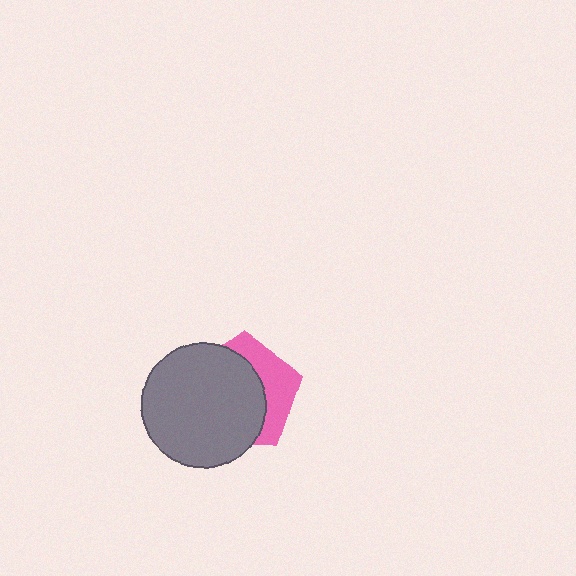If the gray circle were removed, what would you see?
You would see the complete pink pentagon.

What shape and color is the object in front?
The object in front is a gray circle.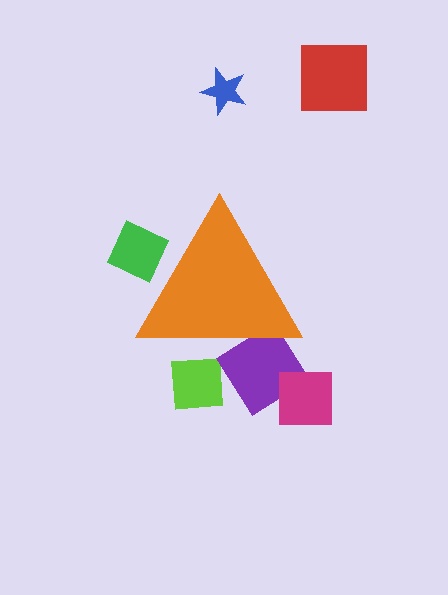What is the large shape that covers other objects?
An orange triangle.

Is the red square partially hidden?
No, the red square is fully visible.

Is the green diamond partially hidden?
Yes, the green diamond is partially hidden behind the orange triangle.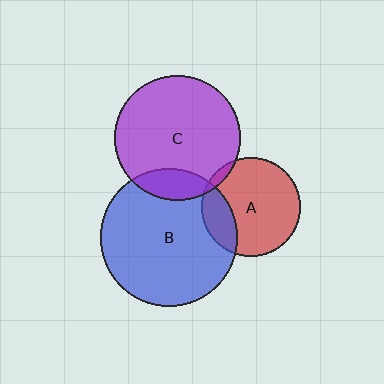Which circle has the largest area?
Circle B (blue).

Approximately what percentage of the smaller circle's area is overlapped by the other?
Approximately 5%.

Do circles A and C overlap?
Yes.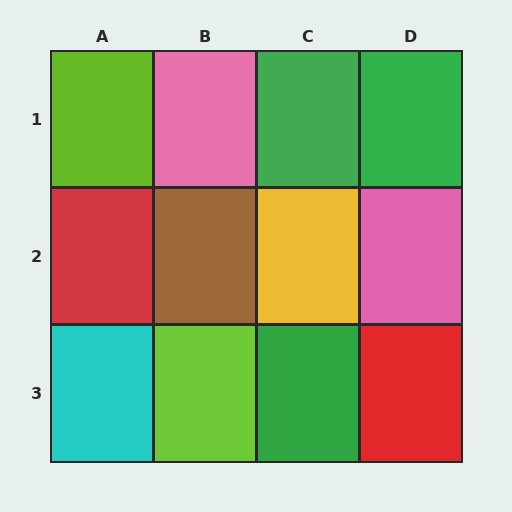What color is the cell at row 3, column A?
Cyan.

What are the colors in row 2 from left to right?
Red, brown, yellow, pink.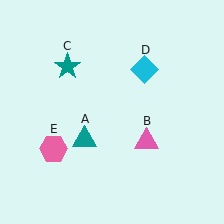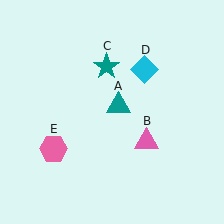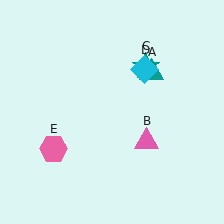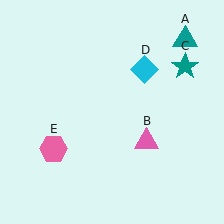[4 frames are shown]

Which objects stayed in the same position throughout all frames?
Pink triangle (object B) and cyan diamond (object D) and pink hexagon (object E) remained stationary.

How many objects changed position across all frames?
2 objects changed position: teal triangle (object A), teal star (object C).